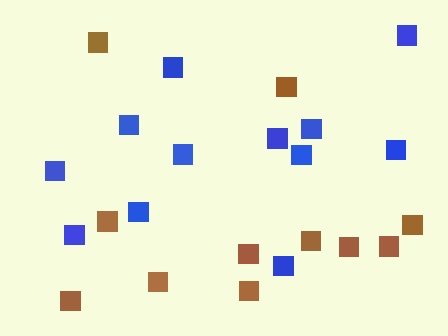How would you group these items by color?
There are 2 groups: one group of blue squares (12) and one group of brown squares (11).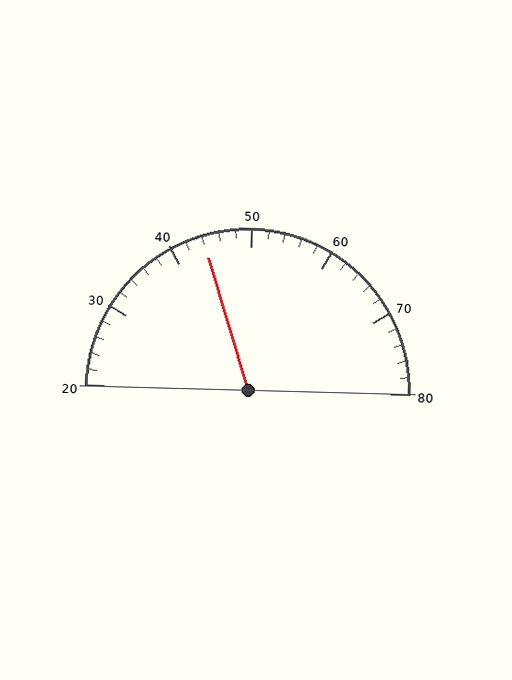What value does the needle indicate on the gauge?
The needle indicates approximately 44.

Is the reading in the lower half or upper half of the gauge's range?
The reading is in the lower half of the range (20 to 80).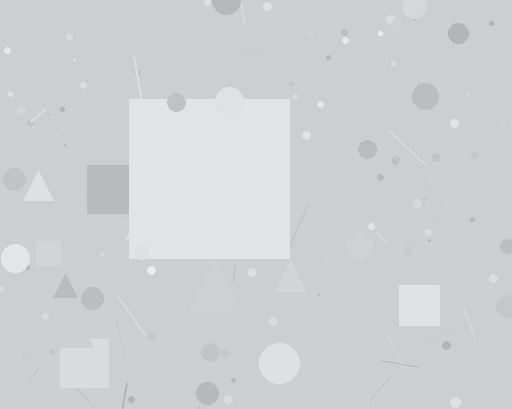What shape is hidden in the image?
A square is hidden in the image.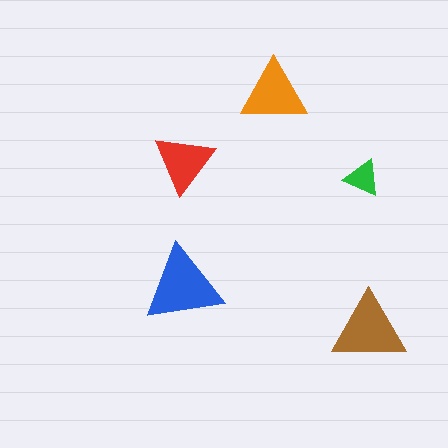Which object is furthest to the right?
The brown triangle is rightmost.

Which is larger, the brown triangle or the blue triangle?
The blue one.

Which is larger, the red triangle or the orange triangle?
The orange one.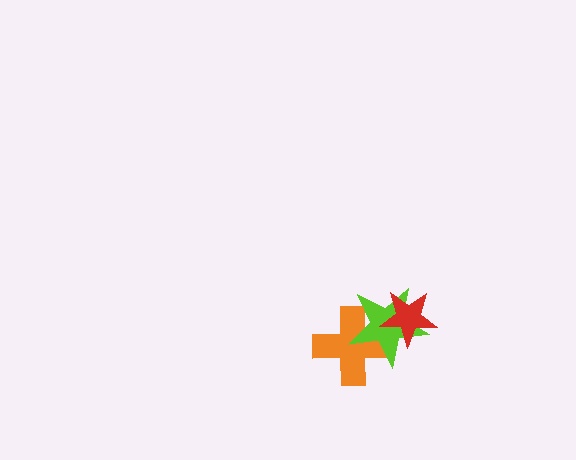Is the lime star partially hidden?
Yes, it is partially covered by another shape.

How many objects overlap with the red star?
2 objects overlap with the red star.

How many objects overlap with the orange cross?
2 objects overlap with the orange cross.